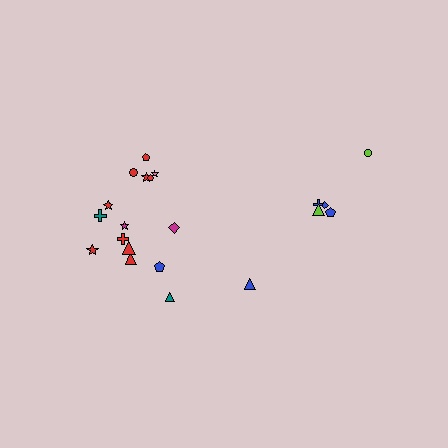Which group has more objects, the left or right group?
The left group.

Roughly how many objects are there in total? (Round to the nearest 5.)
Roughly 20 objects in total.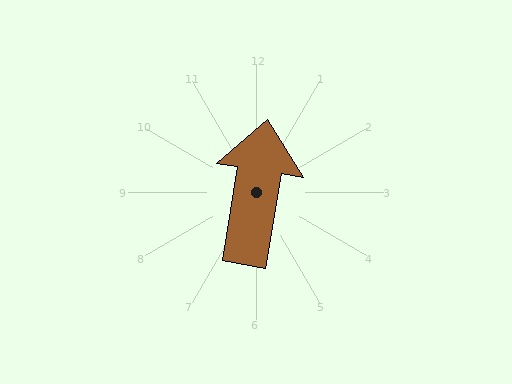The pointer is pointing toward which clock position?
Roughly 12 o'clock.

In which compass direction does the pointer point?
North.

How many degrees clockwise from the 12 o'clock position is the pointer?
Approximately 9 degrees.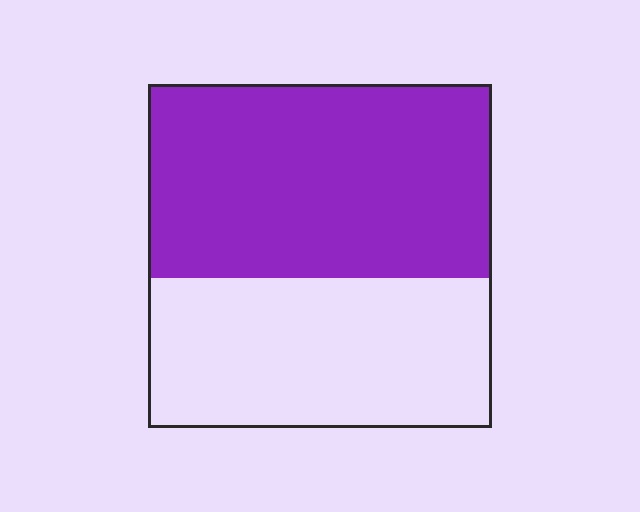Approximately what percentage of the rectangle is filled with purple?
Approximately 55%.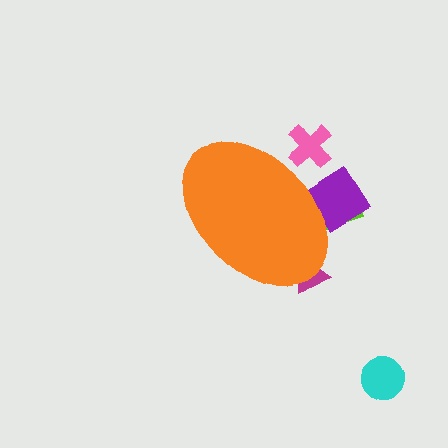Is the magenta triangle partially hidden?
Yes, the magenta triangle is partially hidden behind the orange ellipse.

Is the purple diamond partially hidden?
Yes, the purple diamond is partially hidden behind the orange ellipse.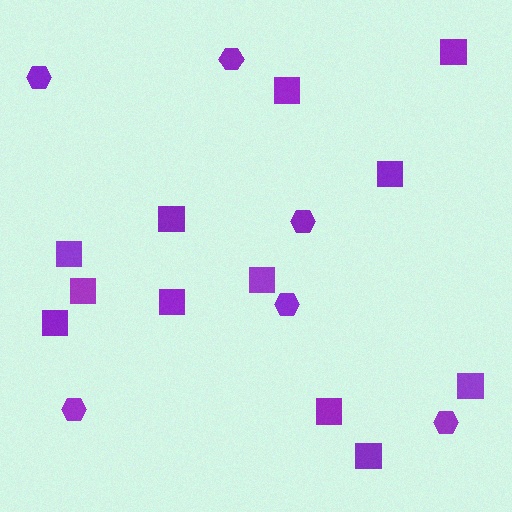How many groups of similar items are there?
There are 2 groups: one group of squares (12) and one group of hexagons (6).